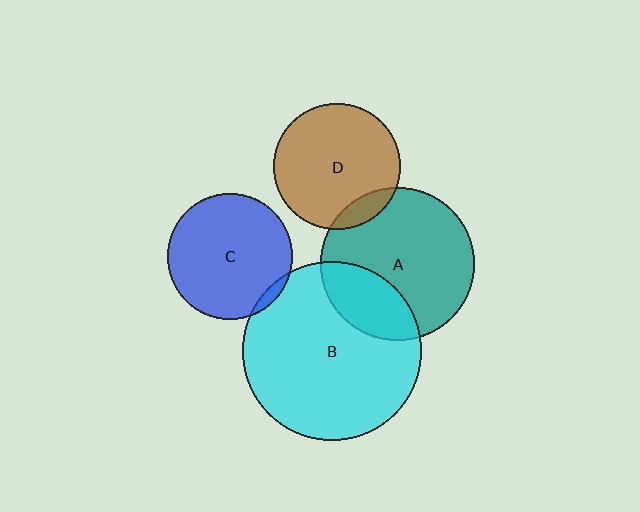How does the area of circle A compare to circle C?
Approximately 1.5 times.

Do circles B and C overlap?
Yes.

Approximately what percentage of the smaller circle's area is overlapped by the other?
Approximately 5%.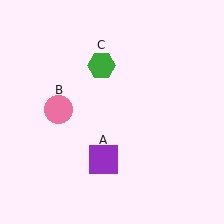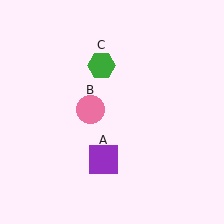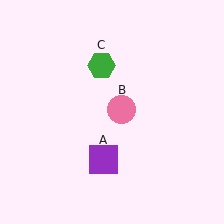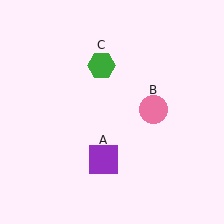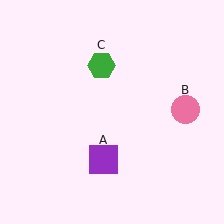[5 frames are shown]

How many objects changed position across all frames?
1 object changed position: pink circle (object B).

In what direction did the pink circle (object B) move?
The pink circle (object B) moved right.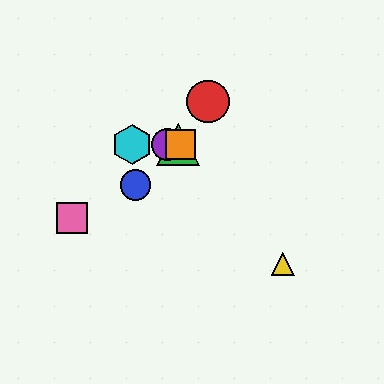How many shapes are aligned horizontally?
4 shapes (the green triangle, the purple circle, the orange square, the cyan hexagon) are aligned horizontally.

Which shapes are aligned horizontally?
The green triangle, the purple circle, the orange square, the cyan hexagon are aligned horizontally.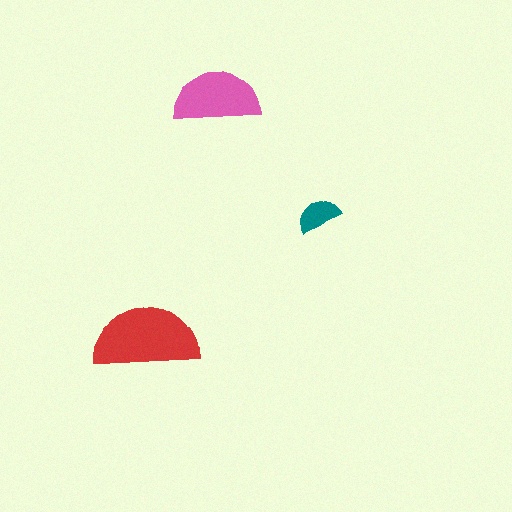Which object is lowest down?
The red semicircle is bottommost.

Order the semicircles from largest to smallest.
the red one, the pink one, the teal one.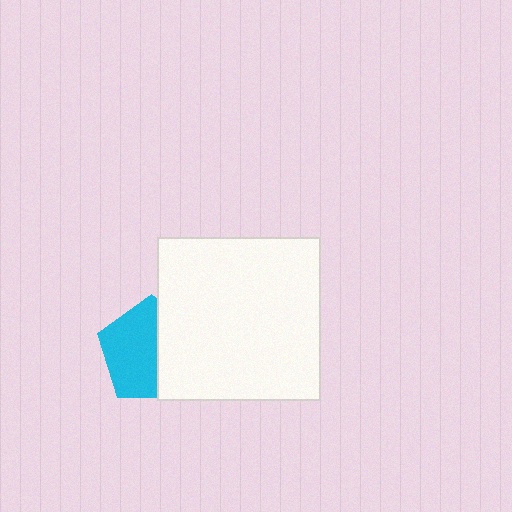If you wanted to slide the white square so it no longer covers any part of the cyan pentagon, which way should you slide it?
Slide it right — that is the most direct way to separate the two shapes.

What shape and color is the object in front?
The object in front is a white square.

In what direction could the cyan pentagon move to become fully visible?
The cyan pentagon could move left. That would shift it out from behind the white square entirely.